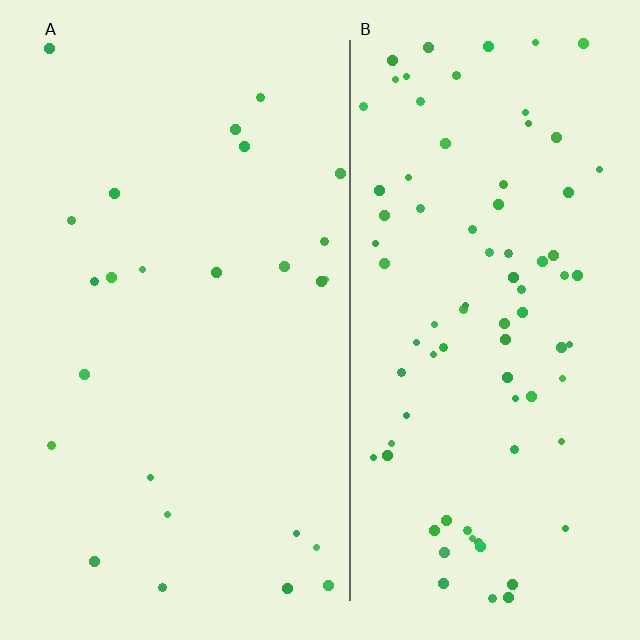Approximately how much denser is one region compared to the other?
Approximately 3.3× — region B over region A.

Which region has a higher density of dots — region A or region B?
B (the right).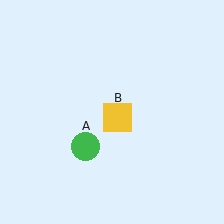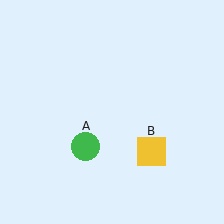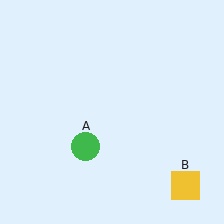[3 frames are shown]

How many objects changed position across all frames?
1 object changed position: yellow square (object B).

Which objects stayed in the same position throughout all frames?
Green circle (object A) remained stationary.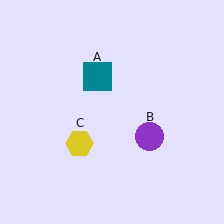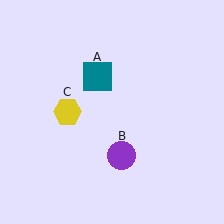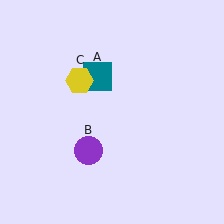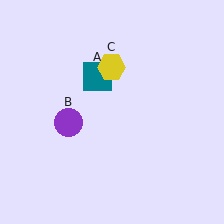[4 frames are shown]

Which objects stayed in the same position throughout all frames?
Teal square (object A) remained stationary.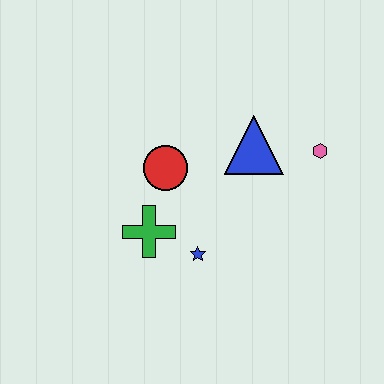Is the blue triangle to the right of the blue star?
Yes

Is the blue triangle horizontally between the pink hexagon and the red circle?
Yes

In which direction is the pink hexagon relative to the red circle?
The pink hexagon is to the right of the red circle.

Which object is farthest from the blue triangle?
The green cross is farthest from the blue triangle.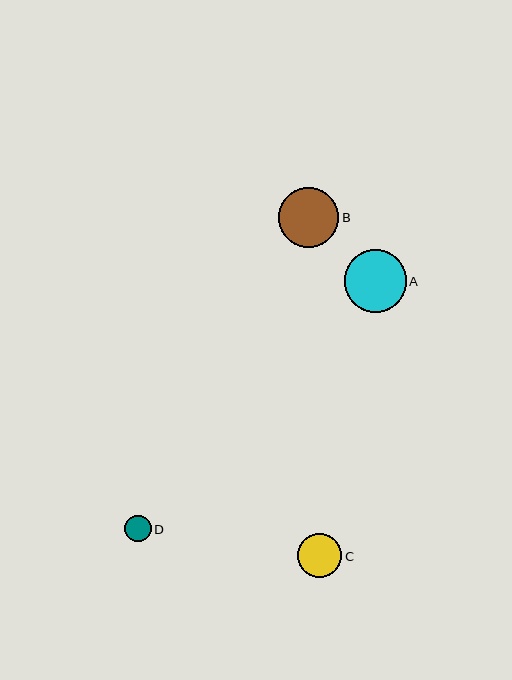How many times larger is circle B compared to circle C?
Circle B is approximately 1.4 times the size of circle C.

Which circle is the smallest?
Circle D is the smallest with a size of approximately 26 pixels.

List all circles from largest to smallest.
From largest to smallest: A, B, C, D.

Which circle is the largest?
Circle A is the largest with a size of approximately 62 pixels.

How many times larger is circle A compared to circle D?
Circle A is approximately 2.4 times the size of circle D.